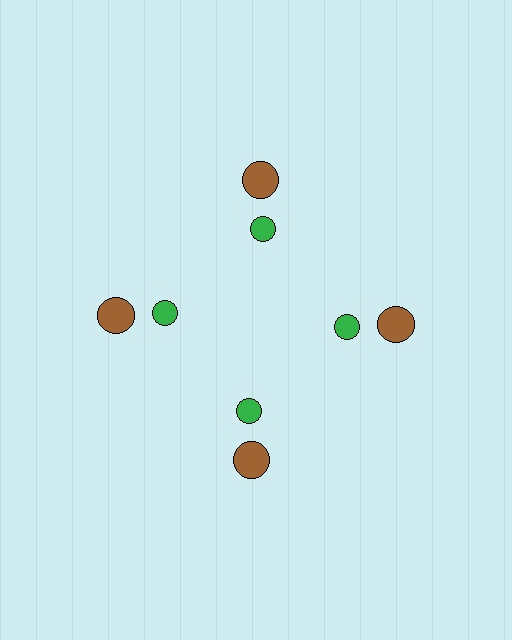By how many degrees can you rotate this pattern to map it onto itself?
The pattern maps onto itself every 90 degrees of rotation.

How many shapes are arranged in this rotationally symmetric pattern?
There are 8 shapes, arranged in 4 groups of 2.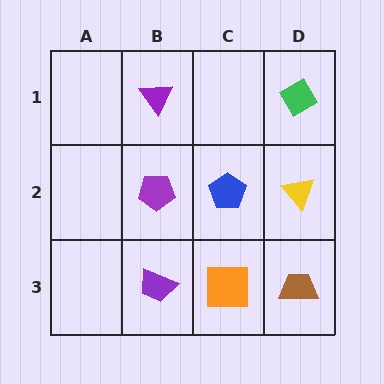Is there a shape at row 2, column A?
No, that cell is empty.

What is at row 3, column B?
A purple trapezoid.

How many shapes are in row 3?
3 shapes.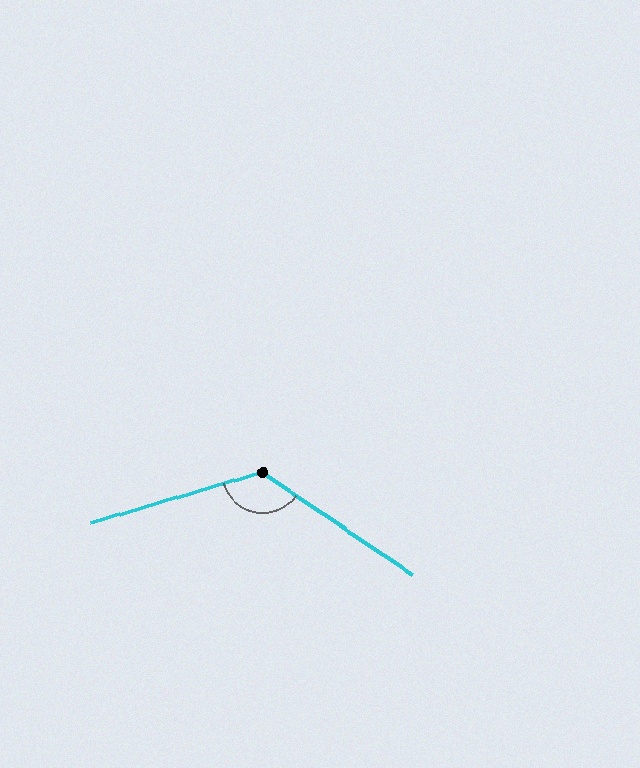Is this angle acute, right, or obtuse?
It is obtuse.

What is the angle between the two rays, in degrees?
Approximately 129 degrees.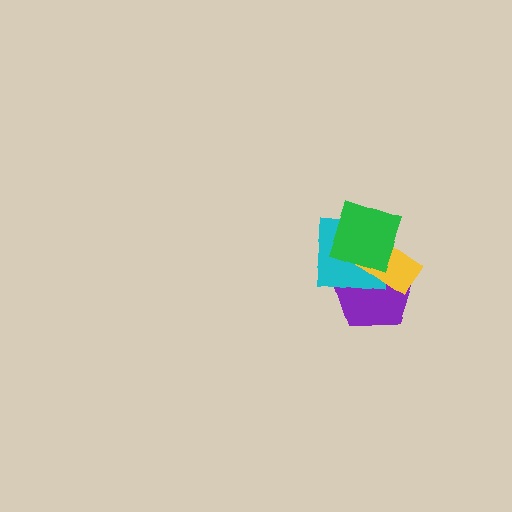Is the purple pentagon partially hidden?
Yes, it is partially covered by another shape.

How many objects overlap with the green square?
3 objects overlap with the green square.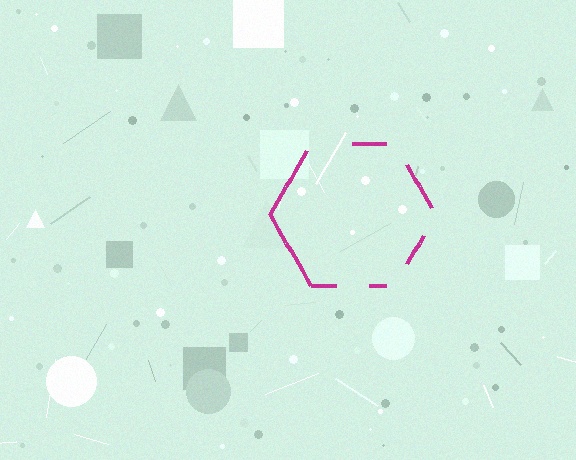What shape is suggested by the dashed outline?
The dashed outline suggests a hexagon.